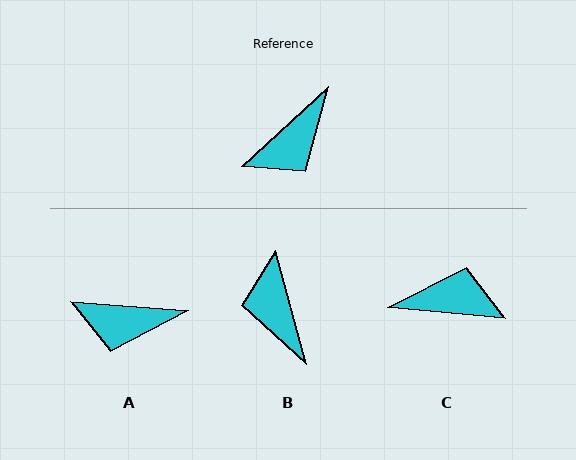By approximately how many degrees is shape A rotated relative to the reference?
Approximately 47 degrees clockwise.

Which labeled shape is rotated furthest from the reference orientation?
C, about 132 degrees away.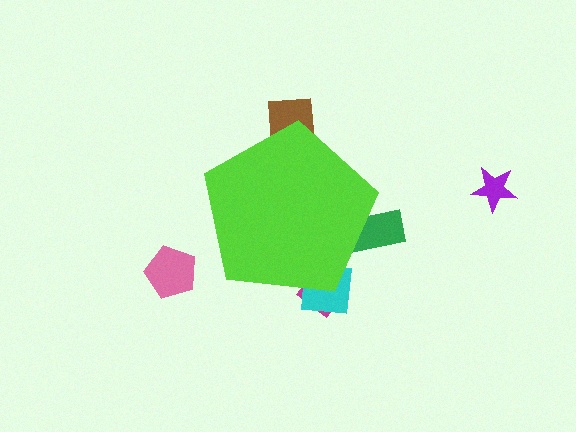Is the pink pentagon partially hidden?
No, the pink pentagon is fully visible.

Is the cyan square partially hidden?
Yes, the cyan square is partially hidden behind the lime pentagon.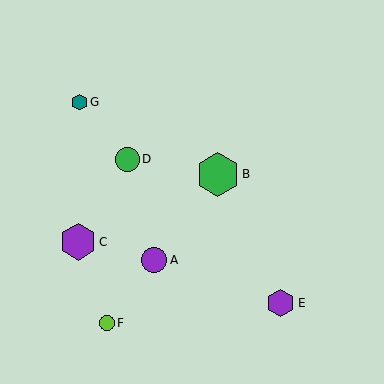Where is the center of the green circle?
The center of the green circle is at (127, 159).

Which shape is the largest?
The green hexagon (labeled B) is the largest.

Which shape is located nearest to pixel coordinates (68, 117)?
The teal hexagon (labeled G) at (80, 102) is nearest to that location.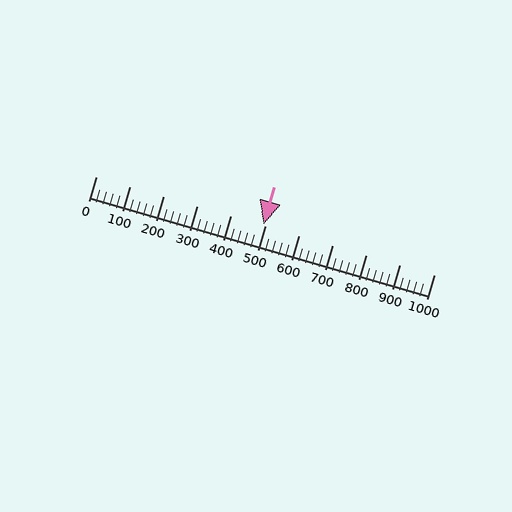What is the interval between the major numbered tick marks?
The major tick marks are spaced 100 units apart.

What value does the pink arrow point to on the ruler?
The pink arrow points to approximately 495.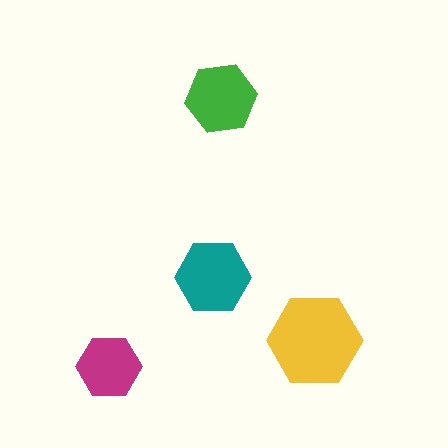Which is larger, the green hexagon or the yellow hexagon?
The yellow one.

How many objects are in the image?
There are 4 objects in the image.